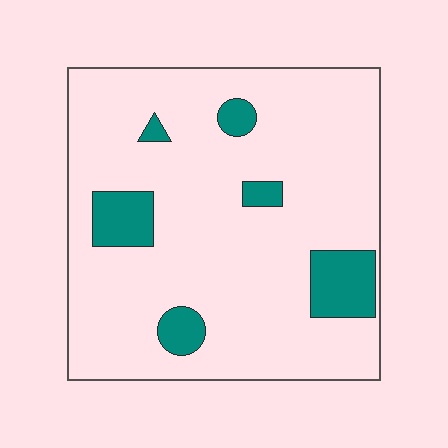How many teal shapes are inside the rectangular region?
6.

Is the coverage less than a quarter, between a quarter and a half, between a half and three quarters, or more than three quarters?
Less than a quarter.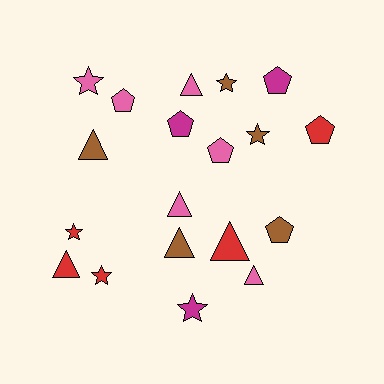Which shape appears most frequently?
Triangle, with 7 objects.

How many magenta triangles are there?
There are no magenta triangles.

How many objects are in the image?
There are 19 objects.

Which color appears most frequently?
Pink, with 6 objects.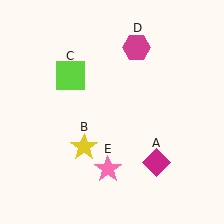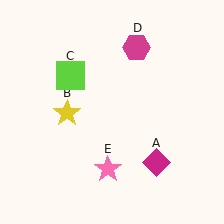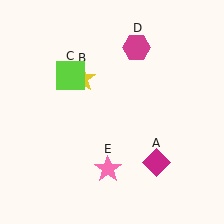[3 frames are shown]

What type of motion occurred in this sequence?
The yellow star (object B) rotated clockwise around the center of the scene.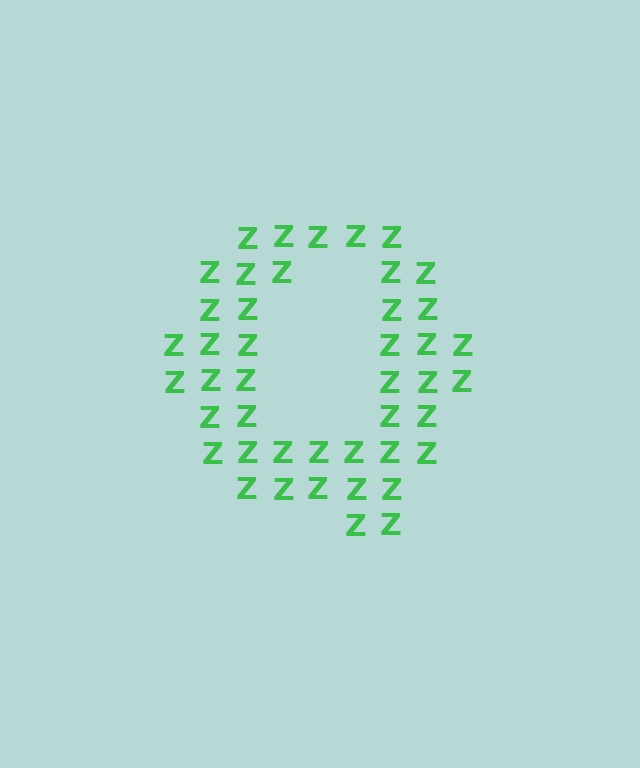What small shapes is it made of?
It is made of small letter Z's.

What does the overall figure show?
The overall figure shows the letter Q.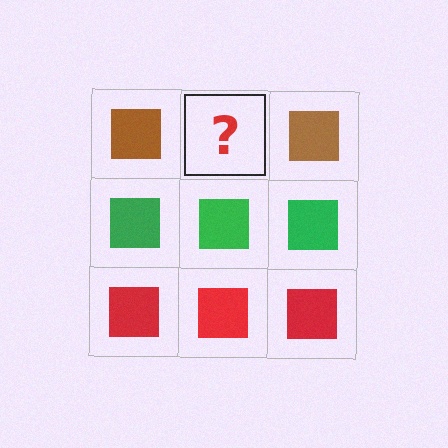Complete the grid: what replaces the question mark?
The question mark should be replaced with a brown square.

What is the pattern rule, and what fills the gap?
The rule is that each row has a consistent color. The gap should be filled with a brown square.